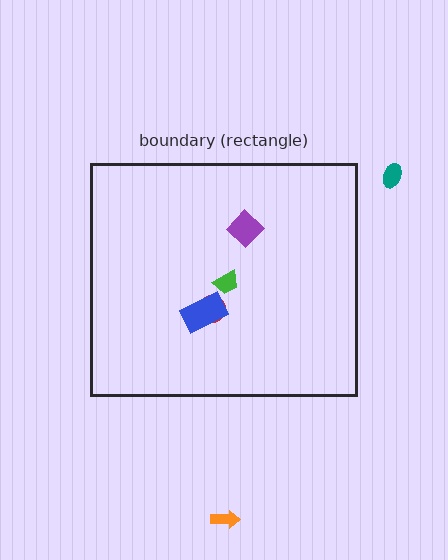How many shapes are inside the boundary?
4 inside, 2 outside.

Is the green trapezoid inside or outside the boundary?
Inside.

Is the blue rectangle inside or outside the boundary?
Inside.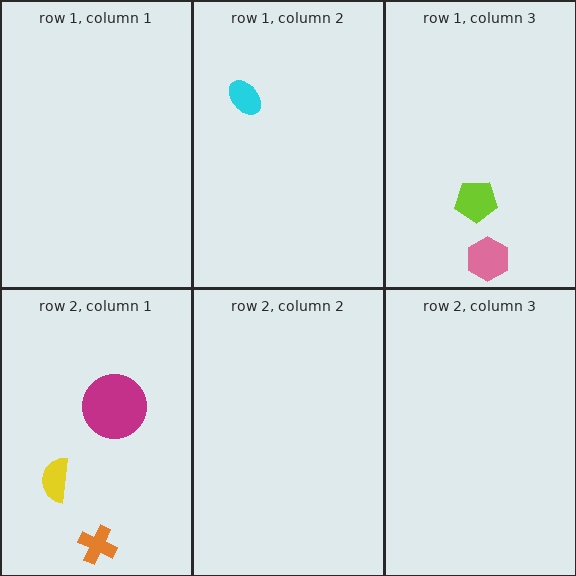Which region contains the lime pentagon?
The row 1, column 3 region.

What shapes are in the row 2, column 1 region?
The magenta circle, the orange cross, the yellow semicircle.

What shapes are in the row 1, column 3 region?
The pink hexagon, the lime pentagon.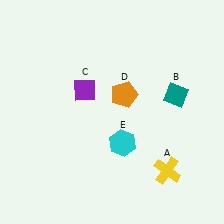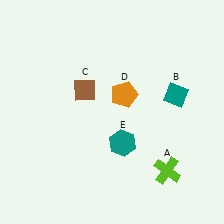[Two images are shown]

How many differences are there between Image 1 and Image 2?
There are 3 differences between the two images.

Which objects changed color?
A changed from yellow to lime. C changed from purple to brown. E changed from cyan to teal.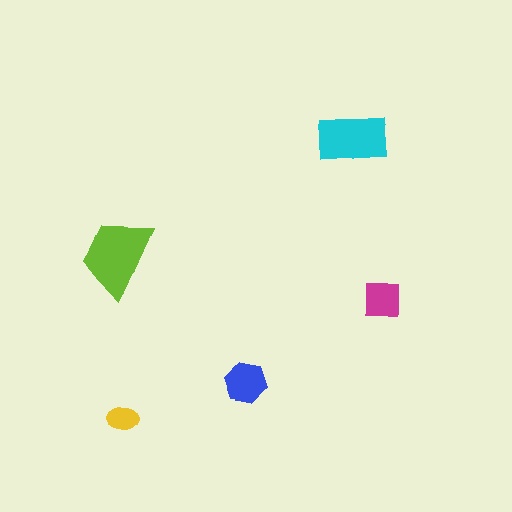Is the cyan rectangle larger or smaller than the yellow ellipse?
Larger.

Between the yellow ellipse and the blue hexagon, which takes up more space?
The blue hexagon.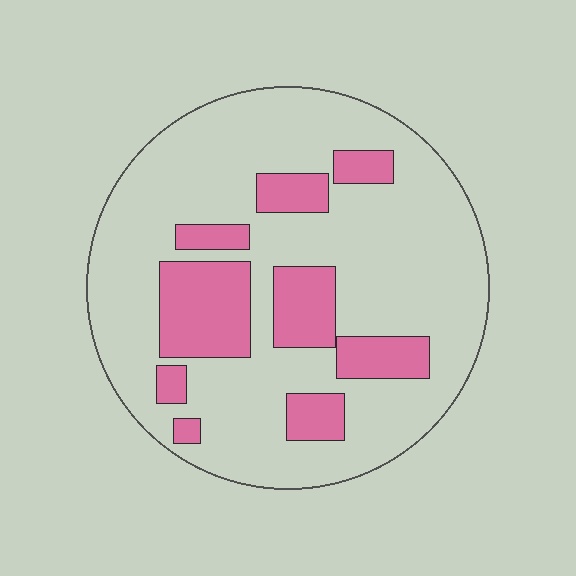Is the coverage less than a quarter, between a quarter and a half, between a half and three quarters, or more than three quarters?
Less than a quarter.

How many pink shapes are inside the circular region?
9.